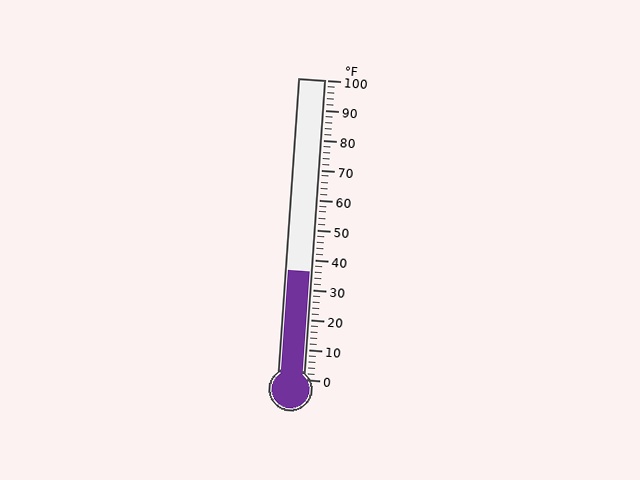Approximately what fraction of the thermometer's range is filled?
The thermometer is filled to approximately 35% of its range.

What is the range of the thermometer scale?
The thermometer scale ranges from 0°F to 100°F.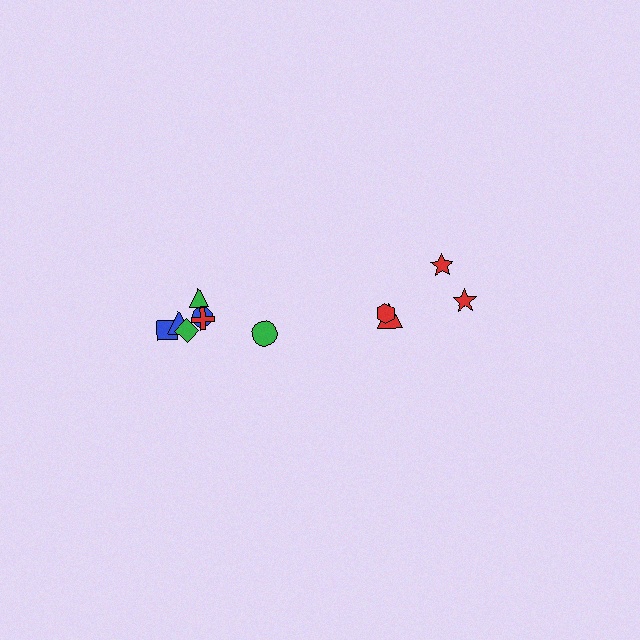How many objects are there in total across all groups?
There are 11 objects.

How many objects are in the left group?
There are 7 objects.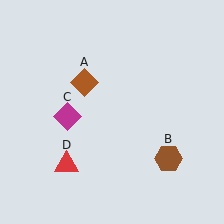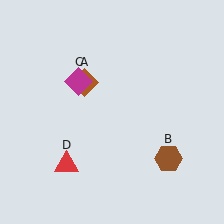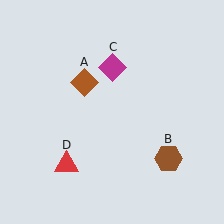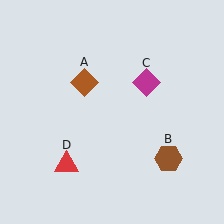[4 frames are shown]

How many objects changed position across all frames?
1 object changed position: magenta diamond (object C).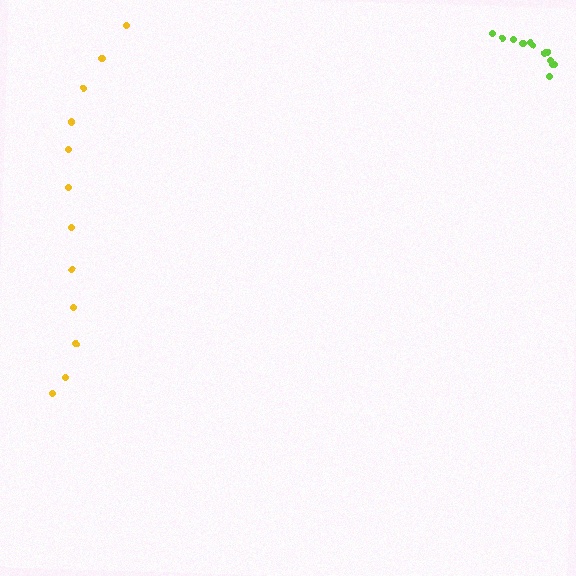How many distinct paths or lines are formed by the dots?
There are 2 distinct paths.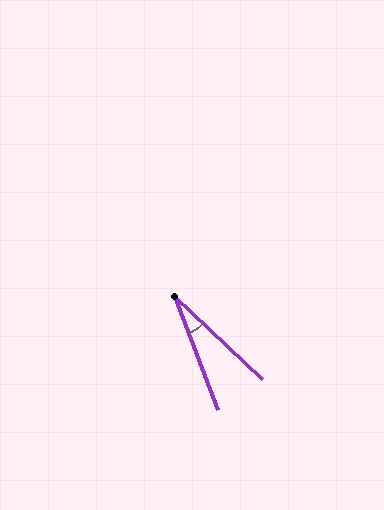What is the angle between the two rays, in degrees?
Approximately 26 degrees.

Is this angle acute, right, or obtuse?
It is acute.